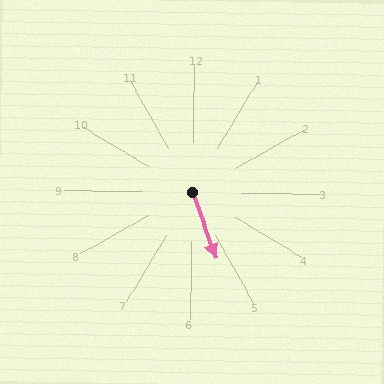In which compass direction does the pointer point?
South.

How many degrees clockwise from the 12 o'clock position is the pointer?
Approximately 160 degrees.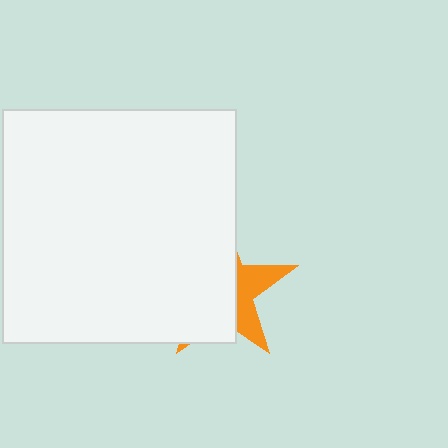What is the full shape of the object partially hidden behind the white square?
The partially hidden object is an orange star.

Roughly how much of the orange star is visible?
A small part of it is visible (roughly 32%).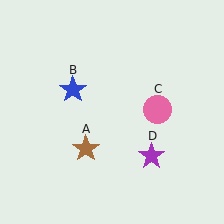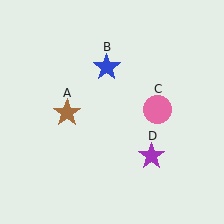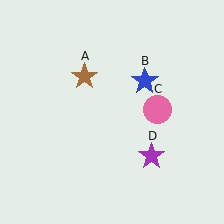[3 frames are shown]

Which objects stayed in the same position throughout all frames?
Pink circle (object C) and purple star (object D) remained stationary.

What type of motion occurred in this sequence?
The brown star (object A), blue star (object B) rotated clockwise around the center of the scene.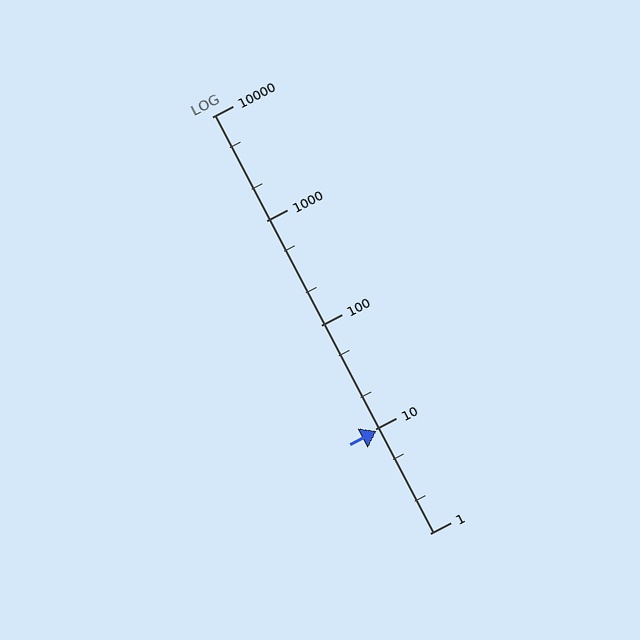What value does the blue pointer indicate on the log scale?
The pointer indicates approximately 9.7.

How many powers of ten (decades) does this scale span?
The scale spans 4 decades, from 1 to 10000.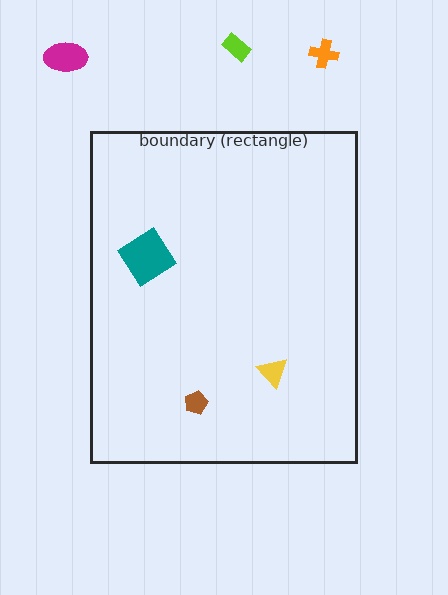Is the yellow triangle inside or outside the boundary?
Inside.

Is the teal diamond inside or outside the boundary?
Inside.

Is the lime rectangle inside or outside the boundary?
Outside.